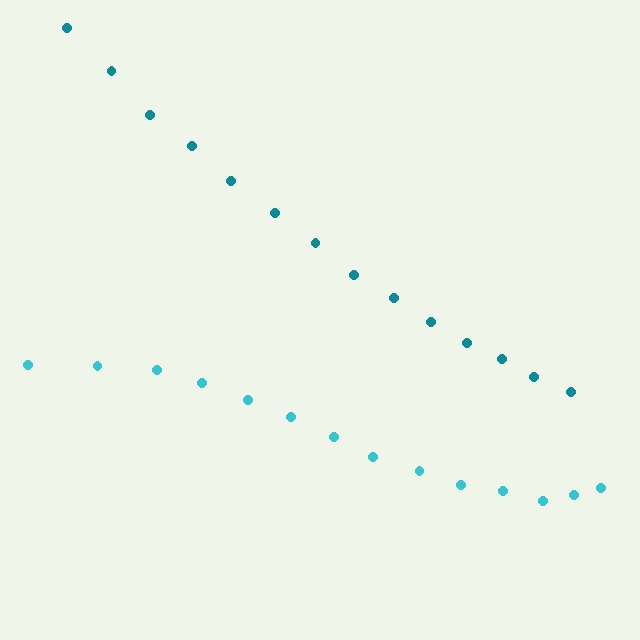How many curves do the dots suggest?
There are 2 distinct paths.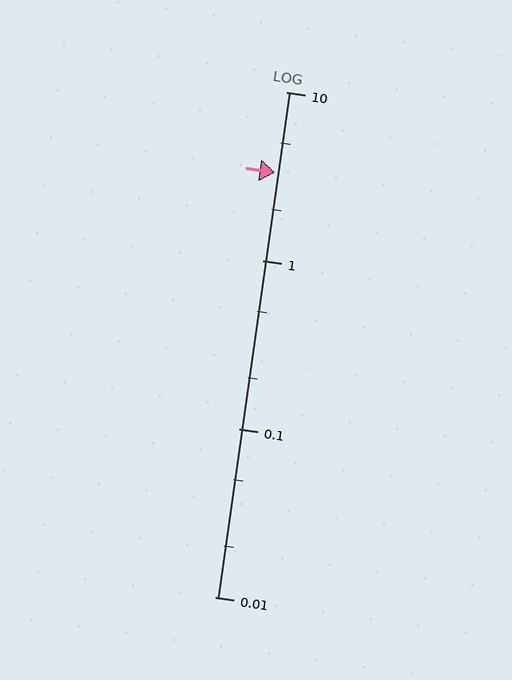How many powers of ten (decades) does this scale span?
The scale spans 3 decades, from 0.01 to 10.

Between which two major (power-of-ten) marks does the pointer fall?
The pointer is between 1 and 10.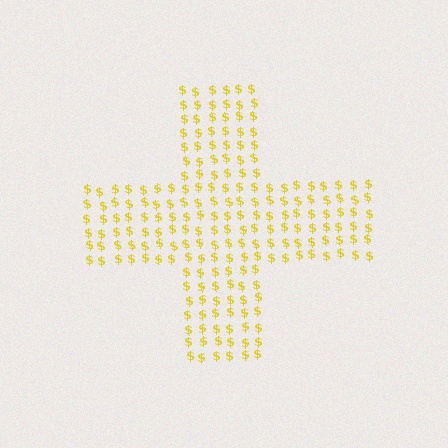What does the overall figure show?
The overall figure shows a cross.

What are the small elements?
The small elements are dollar signs.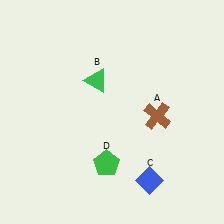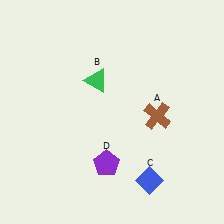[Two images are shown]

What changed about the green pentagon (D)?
In Image 1, D is green. In Image 2, it changed to purple.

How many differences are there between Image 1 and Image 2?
There is 1 difference between the two images.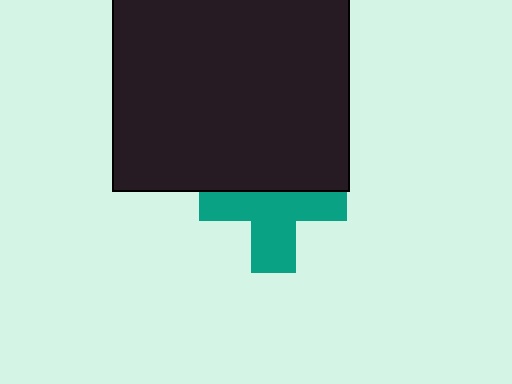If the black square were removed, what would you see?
You would see the complete teal cross.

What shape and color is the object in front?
The object in front is a black square.